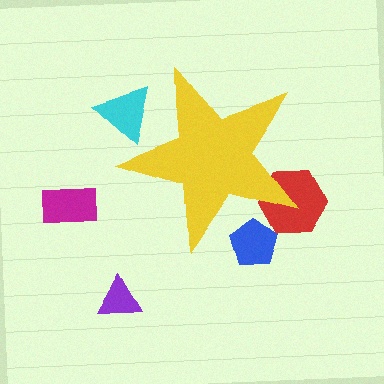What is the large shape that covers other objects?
A yellow star.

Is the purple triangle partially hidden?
No, the purple triangle is fully visible.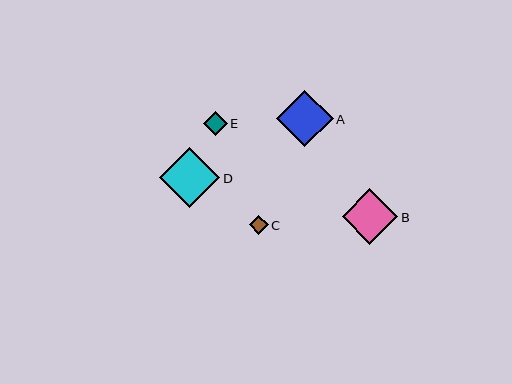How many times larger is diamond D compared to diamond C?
Diamond D is approximately 3.2 times the size of diamond C.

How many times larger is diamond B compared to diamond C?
Diamond B is approximately 3.0 times the size of diamond C.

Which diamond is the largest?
Diamond D is the largest with a size of approximately 60 pixels.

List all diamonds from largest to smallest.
From largest to smallest: D, A, B, E, C.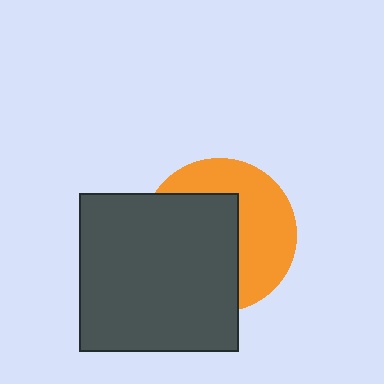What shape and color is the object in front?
The object in front is a dark gray square.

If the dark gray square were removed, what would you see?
You would see the complete orange circle.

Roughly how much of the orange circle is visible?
About half of it is visible (roughly 46%).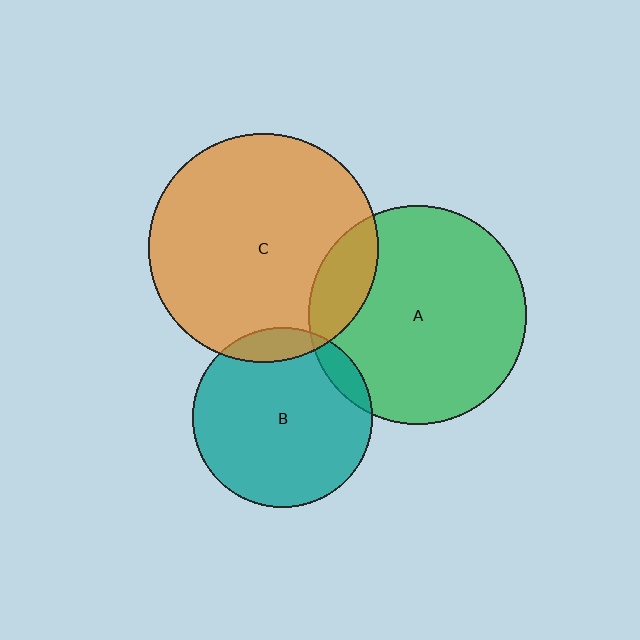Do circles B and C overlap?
Yes.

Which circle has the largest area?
Circle C (orange).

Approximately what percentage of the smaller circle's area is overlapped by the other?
Approximately 10%.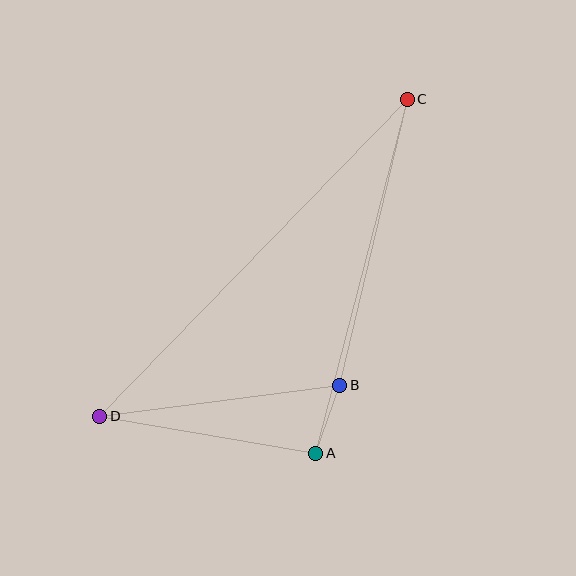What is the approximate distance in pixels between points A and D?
The distance between A and D is approximately 219 pixels.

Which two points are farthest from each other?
Points C and D are farthest from each other.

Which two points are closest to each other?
Points A and B are closest to each other.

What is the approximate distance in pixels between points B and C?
The distance between B and C is approximately 294 pixels.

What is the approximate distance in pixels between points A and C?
The distance between A and C is approximately 365 pixels.